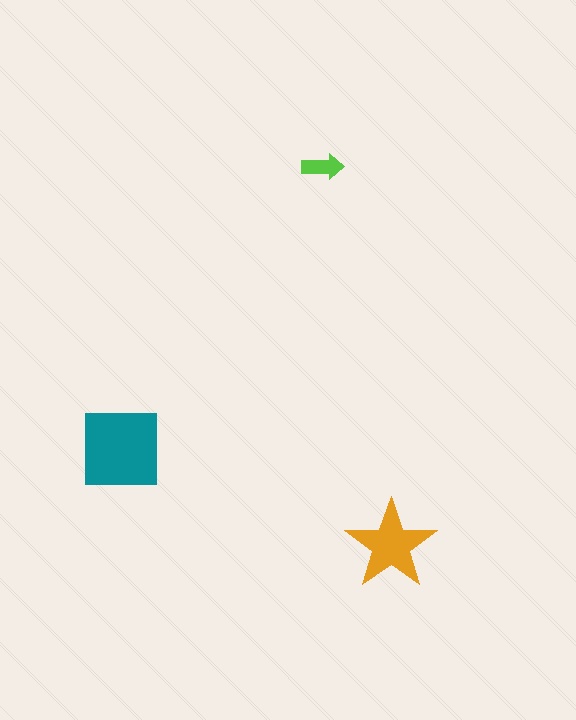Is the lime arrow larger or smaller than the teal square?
Smaller.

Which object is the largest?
The teal square.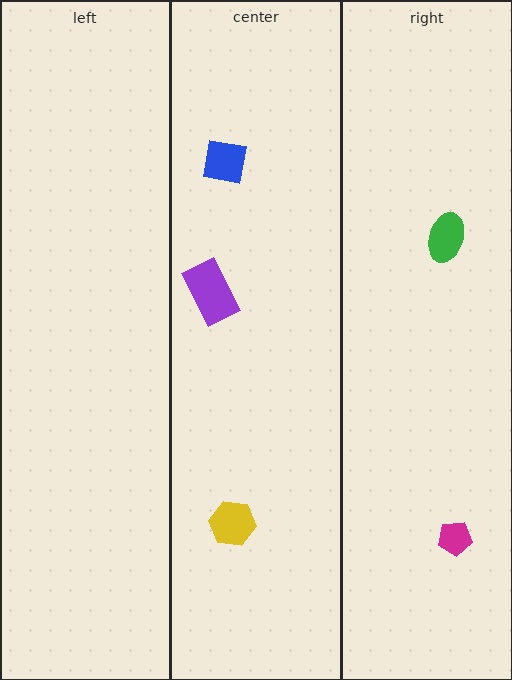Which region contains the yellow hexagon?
The center region.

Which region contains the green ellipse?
The right region.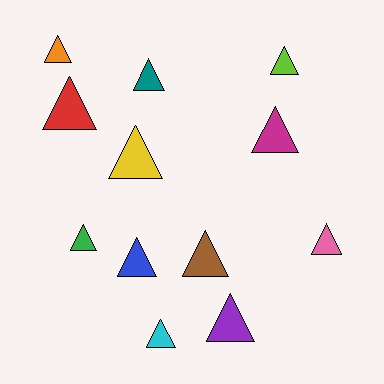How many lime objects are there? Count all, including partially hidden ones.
There is 1 lime object.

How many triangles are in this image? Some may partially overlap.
There are 12 triangles.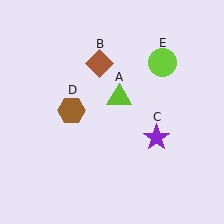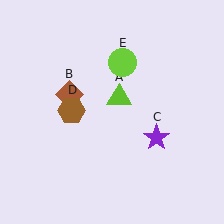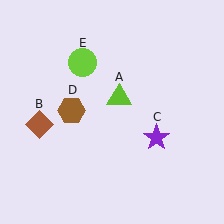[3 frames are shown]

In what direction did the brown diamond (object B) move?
The brown diamond (object B) moved down and to the left.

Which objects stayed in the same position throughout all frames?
Lime triangle (object A) and purple star (object C) and brown hexagon (object D) remained stationary.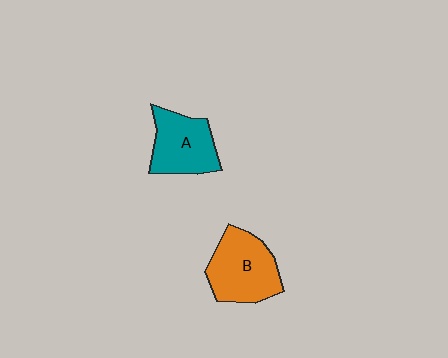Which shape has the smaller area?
Shape A (teal).